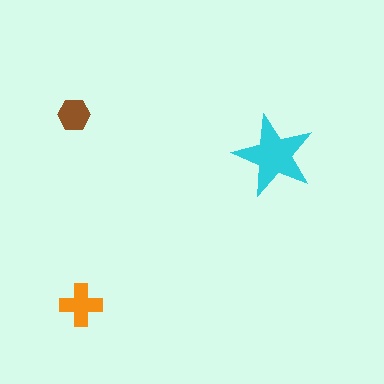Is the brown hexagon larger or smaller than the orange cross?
Smaller.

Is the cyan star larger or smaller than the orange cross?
Larger.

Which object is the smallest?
The brown hexagon.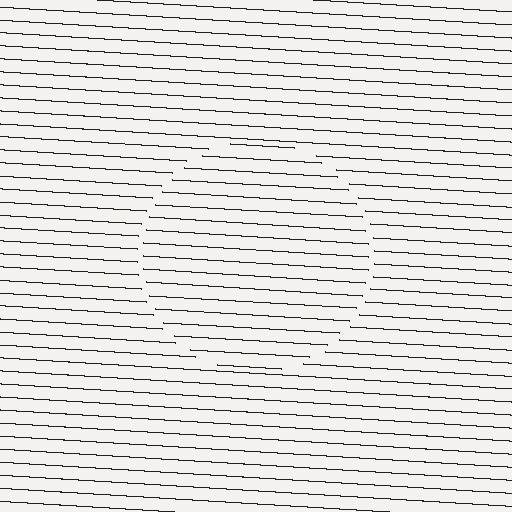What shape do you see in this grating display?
An illusory circle. The interior of the shape contains the same grating, shifted by half a period — the contour is defined by the phase discontinuity where line-ends from the inner and outer gratings abut.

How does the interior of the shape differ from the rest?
The interior of the shape contains the same grating, shifted by half a period — the contour is defined by the phase discontinuity where line-ends from the inner and outer gratings abut.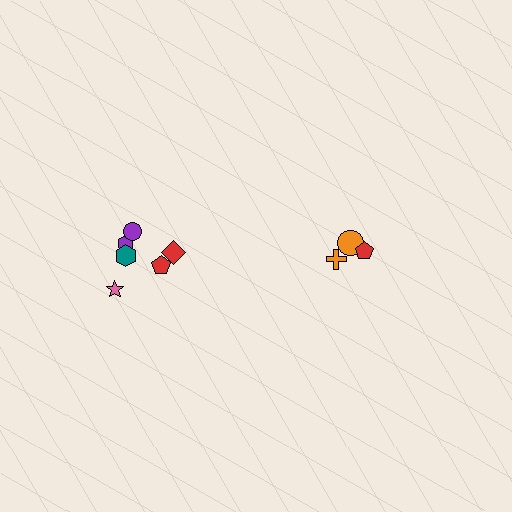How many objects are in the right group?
There are 3 objects.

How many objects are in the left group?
There are 6 objects.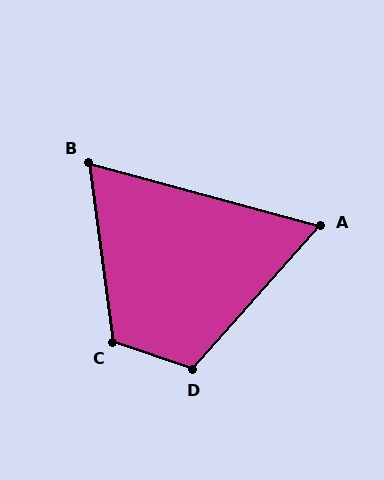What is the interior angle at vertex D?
Approximately 113 degrees (obtuse).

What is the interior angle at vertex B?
Approximately 67 degrees (acute).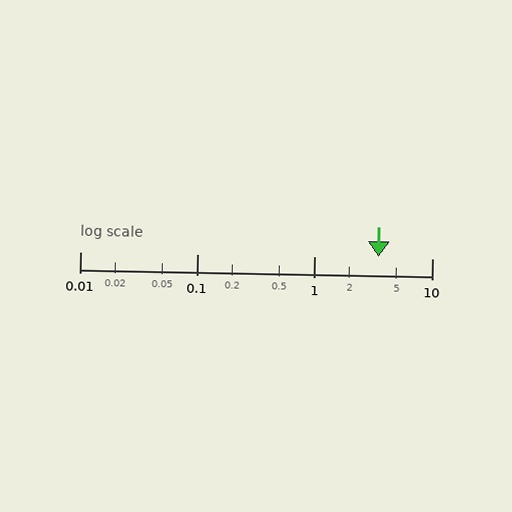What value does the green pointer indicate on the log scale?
The pointer indicates approximately 3.5.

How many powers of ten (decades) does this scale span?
The scale spans 3 decades, from 0.01 to 10.